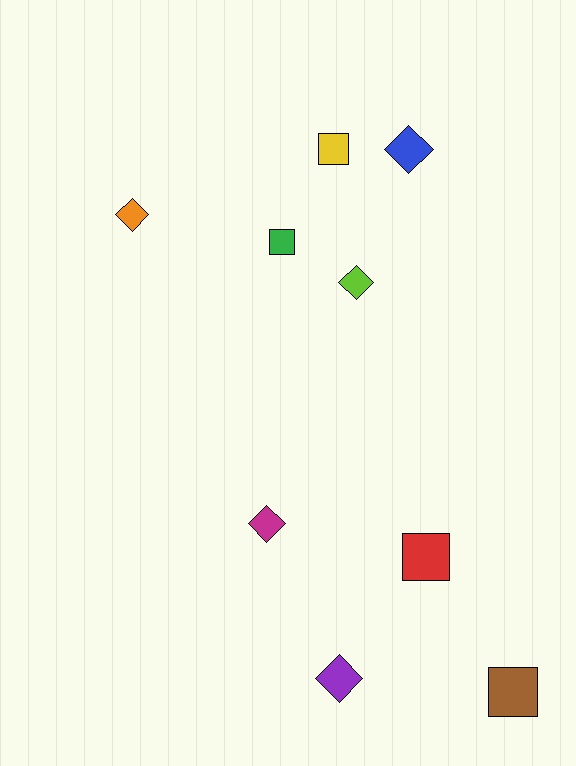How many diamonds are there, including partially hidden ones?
There are 5 diamonds.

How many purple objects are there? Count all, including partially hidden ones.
There is 1 purple object.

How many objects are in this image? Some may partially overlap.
There are 9 objects.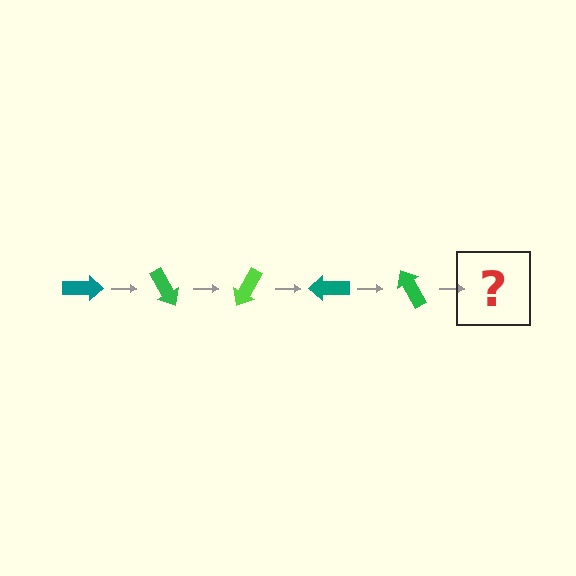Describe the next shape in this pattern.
It should be a lime arrow, rotated 300 degrees from the start.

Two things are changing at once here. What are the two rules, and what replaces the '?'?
The two rules are that it rotates 60 degrees each step and the color cycles through teal, green, and lime. The '?' should be a lime arrow, rotated 300 degrees from the start.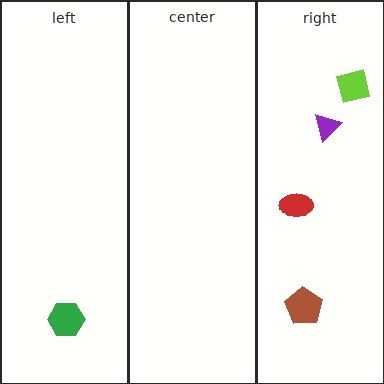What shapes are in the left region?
The green hexagon.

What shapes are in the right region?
The purple triangle, the lime square, the brown pentagon, the red ellipse.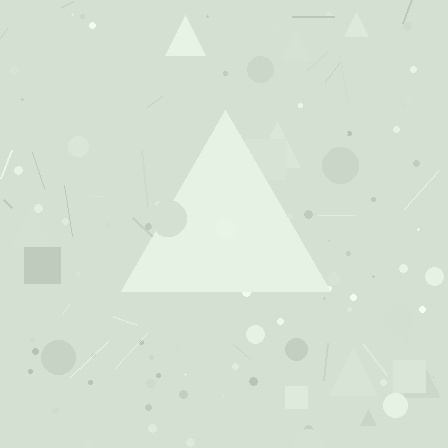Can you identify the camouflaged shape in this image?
The camouflaged shape is a triangle.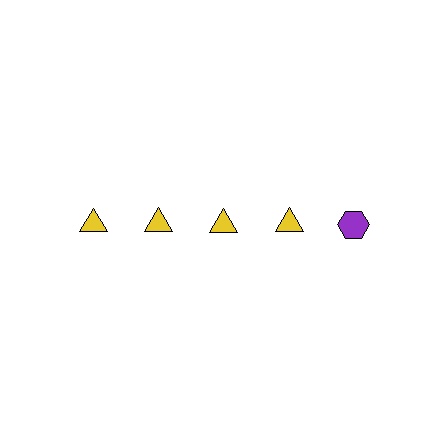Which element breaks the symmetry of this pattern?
The purple hexagon in the top row, rightmost column breaks the symmetry. All other shapes are yellow triangles.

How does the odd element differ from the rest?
It differs in both color (purple instead of yellow) and shape (hexagon instead of triangle).